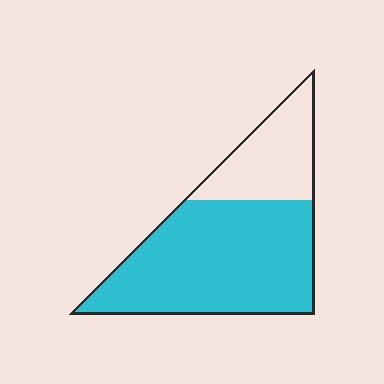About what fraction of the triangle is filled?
About three quarters (3/4).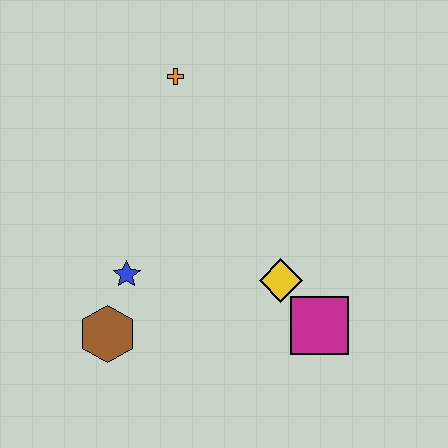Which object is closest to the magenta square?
The yellow diamond is closest to the magenta square.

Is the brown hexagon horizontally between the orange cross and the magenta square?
No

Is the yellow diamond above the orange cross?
No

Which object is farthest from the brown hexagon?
The orange cross is farthest from the brown hexagon.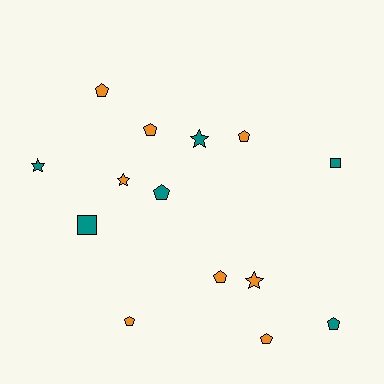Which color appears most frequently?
Orange, with 8 objects.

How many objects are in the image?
There are 14 objects.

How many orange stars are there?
There are 2 orange stars.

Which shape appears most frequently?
Pentagon, with 8 objects.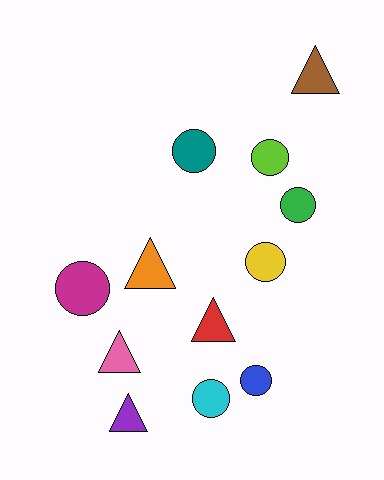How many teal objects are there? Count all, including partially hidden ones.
There is 1 teal object.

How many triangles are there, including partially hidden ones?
There are 5 triangles.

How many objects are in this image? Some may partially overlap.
There are 12 objects.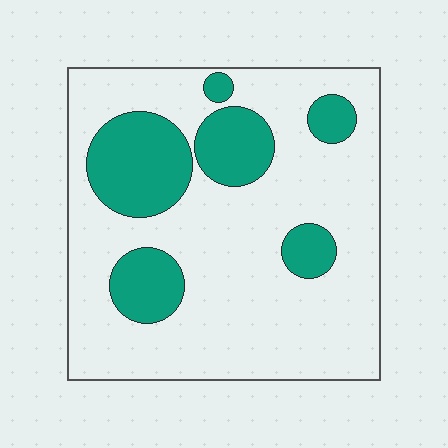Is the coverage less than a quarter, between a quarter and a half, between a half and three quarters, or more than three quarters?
Less than a quarter.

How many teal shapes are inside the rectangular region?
6.